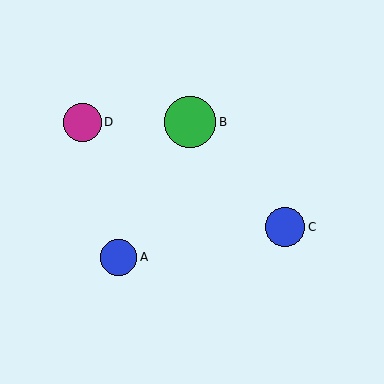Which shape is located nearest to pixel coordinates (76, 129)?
The magenta circle (labeled D) at (82, 122) is nearest to that location.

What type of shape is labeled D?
Shape D is a magenta circle.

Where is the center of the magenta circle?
The center of the magenta circle is at (82, 122).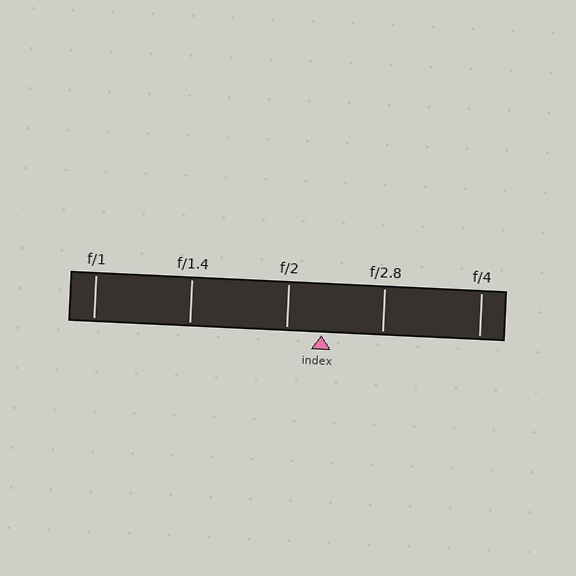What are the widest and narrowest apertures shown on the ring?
The widest aperture shown is f/1 and the narrowest is f/4.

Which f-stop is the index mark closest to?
The index mark is closest to f/2.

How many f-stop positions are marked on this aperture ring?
There are 5 f-stop positions marked.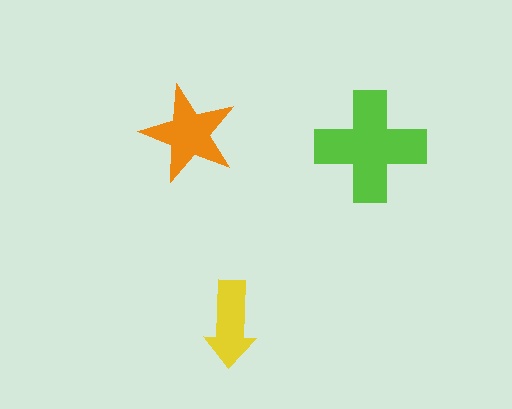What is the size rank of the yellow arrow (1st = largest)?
3rd.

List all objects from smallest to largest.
The yellow arrow, the orange star, the lime cross.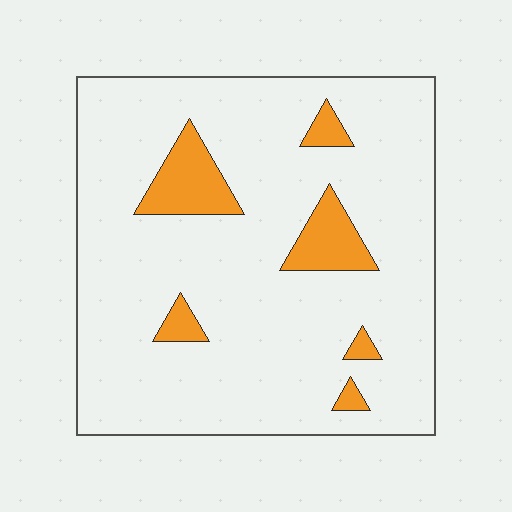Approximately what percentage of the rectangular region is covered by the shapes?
Approximately 10%.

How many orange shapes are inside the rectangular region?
6.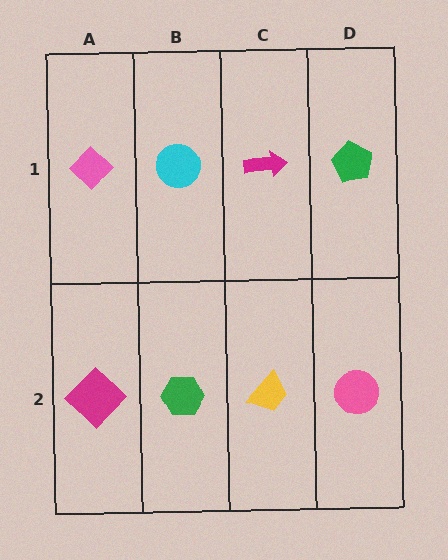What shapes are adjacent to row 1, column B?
A green hexagon (row 2, column B), a pink diamond (row 1, column A), a magenta arrow (row 1, column C).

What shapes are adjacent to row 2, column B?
A cyan circle (row 1, column B), a magenta diamond (row 2, column A), a yellow trapezoid (row 2, column C).